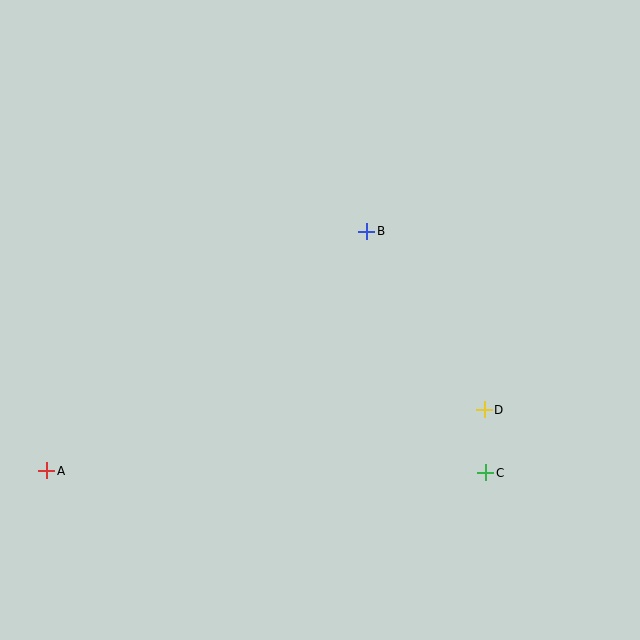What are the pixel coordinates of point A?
Point A is at (47, 471).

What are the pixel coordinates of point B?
Point B is at (367, 232).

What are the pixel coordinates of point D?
Point D is at (484, 410).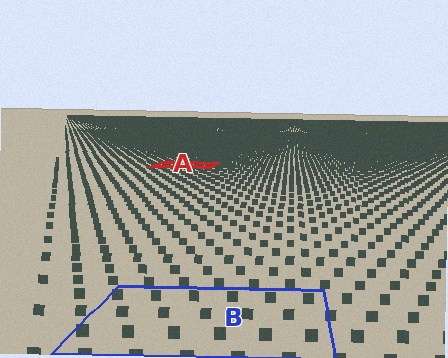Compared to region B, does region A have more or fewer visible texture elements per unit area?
Region A has more texture elements per unit area — they are packed more densely because it is farther away.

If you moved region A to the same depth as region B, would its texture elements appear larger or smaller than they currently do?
They would appear larger. At a closer depth, the same texture elements are projected at a bigger on-screen size.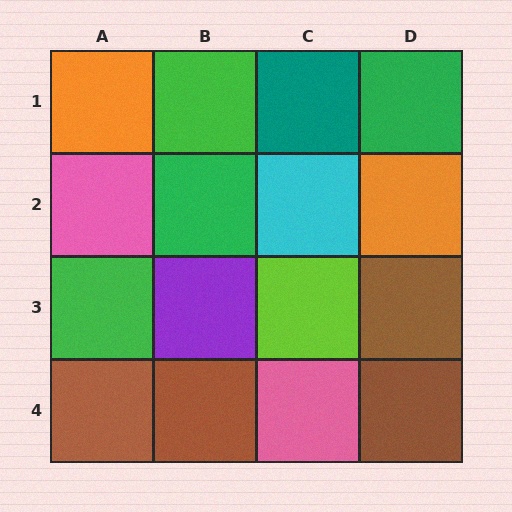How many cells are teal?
1 cell is teal.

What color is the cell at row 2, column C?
Cyan.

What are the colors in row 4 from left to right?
Brown, brown, pink, brown.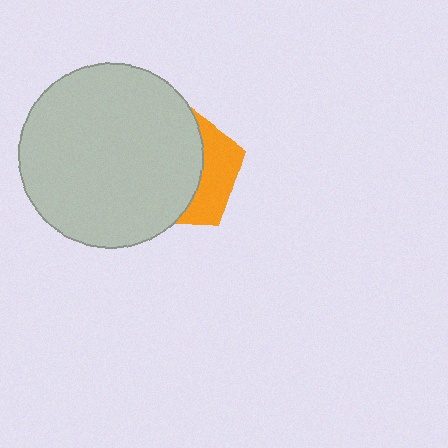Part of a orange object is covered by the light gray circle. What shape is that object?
It is a pentagon.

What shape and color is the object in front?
The object in front is a light gray circle.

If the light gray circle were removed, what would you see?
You would see the complete orange pentagon.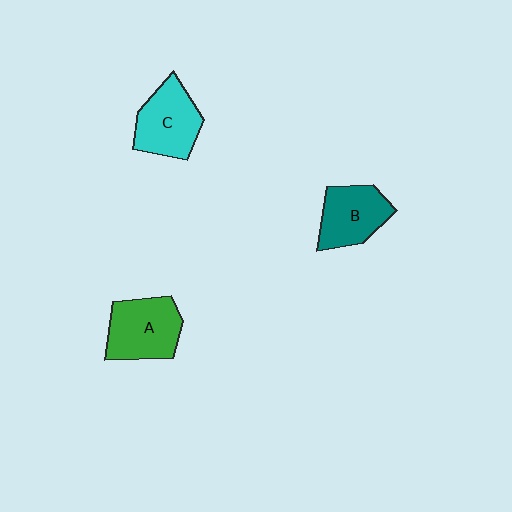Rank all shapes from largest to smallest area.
From largest to smallest: A (green), C (cyan), B (teal).